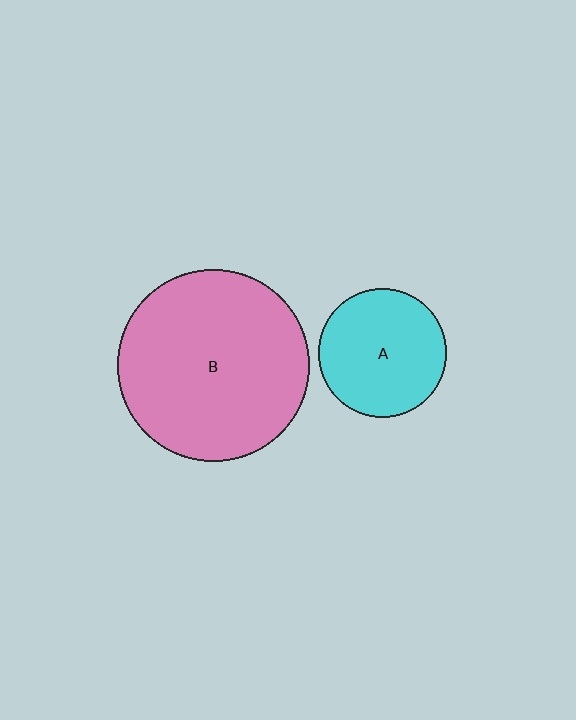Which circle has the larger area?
Circle B (pink).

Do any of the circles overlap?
No, none of the circles overlap.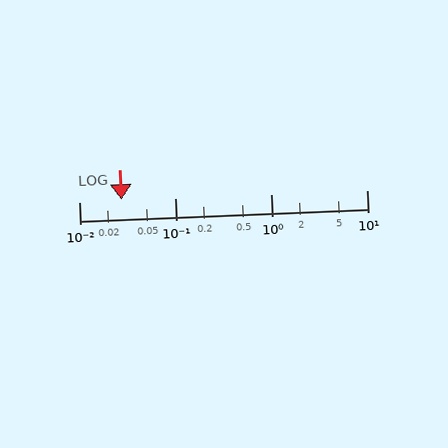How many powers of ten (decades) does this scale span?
The scale spans 3 decades, from 0.01 to 10.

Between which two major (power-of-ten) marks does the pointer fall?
The pointer is between 0.01 and 0.1.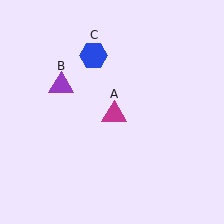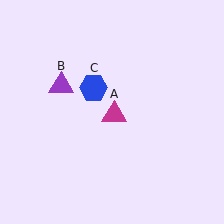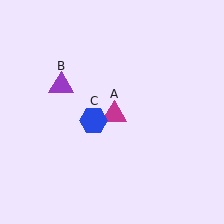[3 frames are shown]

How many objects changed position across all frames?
1 object changed position: blue hexagon (object C).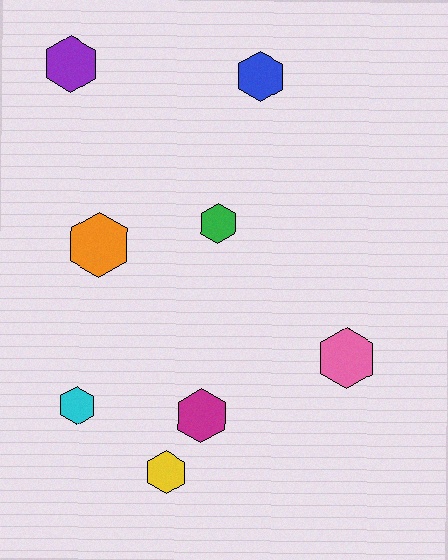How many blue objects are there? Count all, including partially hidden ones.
There is 1 blue object.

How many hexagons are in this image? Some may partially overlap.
There are 8 hexagons.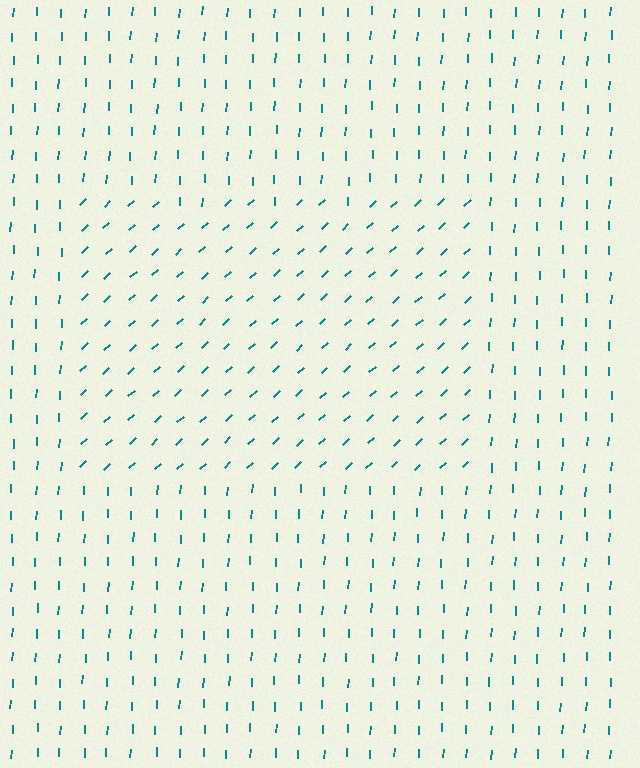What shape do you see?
I see a rectangle.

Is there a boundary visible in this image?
Yes, there is a texture boundary formed by a change in line orientation.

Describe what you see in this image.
The image is filled with small teal line segments. A rectangle region in the image has lines oriented differently from the surrounding lines, creating a visible texture boundary.